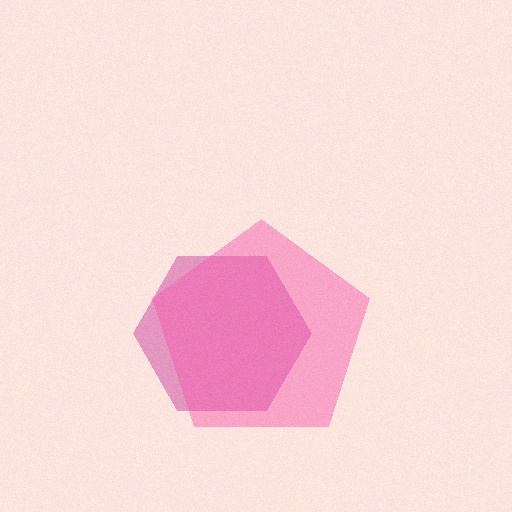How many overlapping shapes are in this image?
There are 2 overlapping shapes in the image.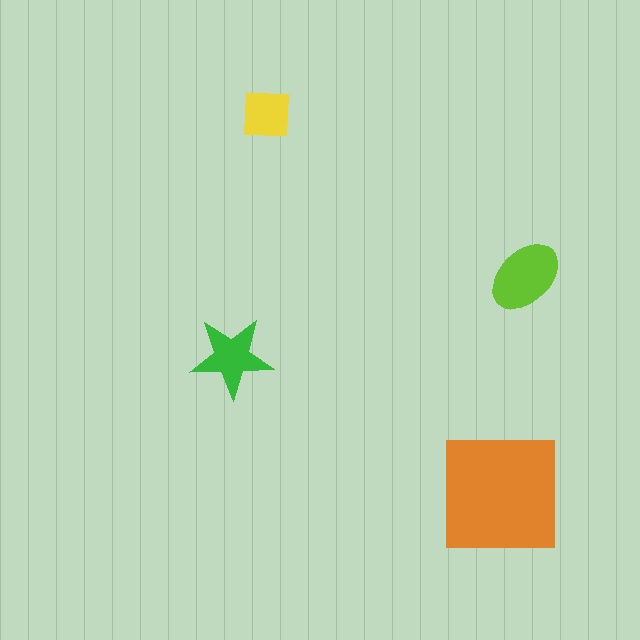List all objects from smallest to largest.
The yellow square, the green star, the lime ellipse, the orange square.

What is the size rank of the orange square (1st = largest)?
1st.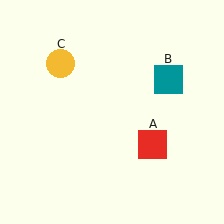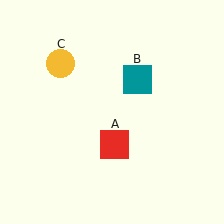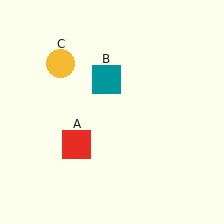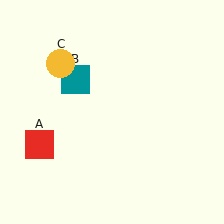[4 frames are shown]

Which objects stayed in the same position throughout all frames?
Yellow circle (object C) remained stationary.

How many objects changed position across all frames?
2 objects changed position: red square (object A), teal square (object B).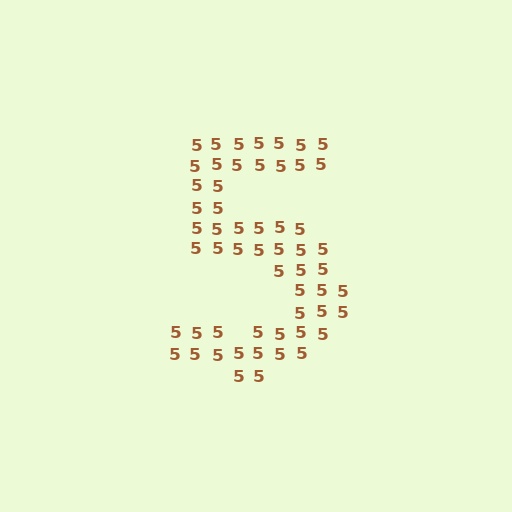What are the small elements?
The small elements are digit 5's.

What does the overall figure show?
The overall figure shows the digit 5.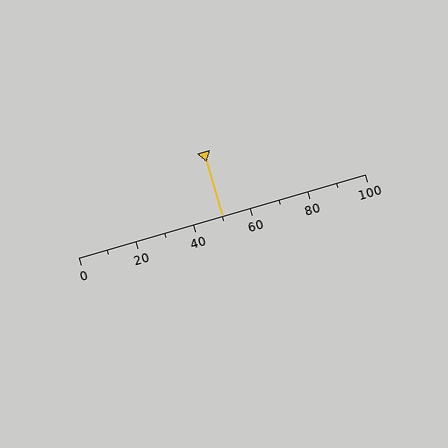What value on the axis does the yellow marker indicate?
The marker indicates approximately 50.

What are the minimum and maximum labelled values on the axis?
The axis runs from 0 to 100.